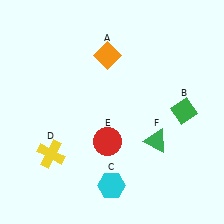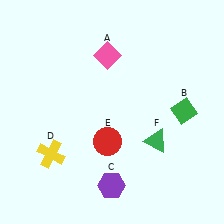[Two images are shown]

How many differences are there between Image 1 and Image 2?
There are 2 differences between the two images.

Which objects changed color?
A changed from orange to pink. C changed from cyan to purple.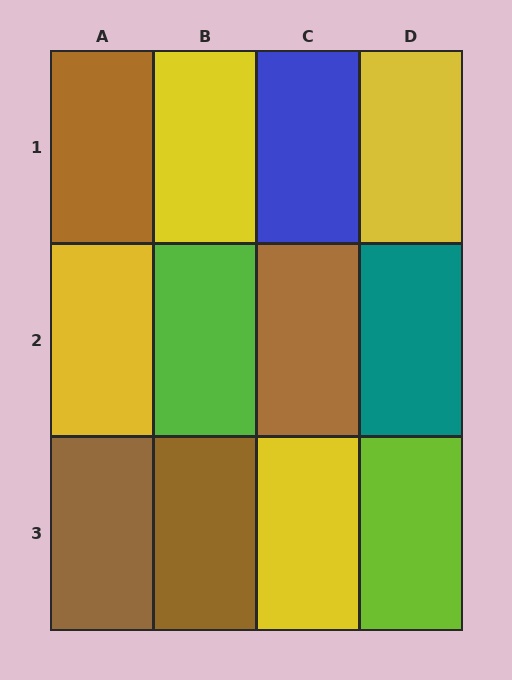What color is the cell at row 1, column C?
Blue.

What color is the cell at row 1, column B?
Yellow.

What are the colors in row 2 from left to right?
Yellow, lime, brown, teal.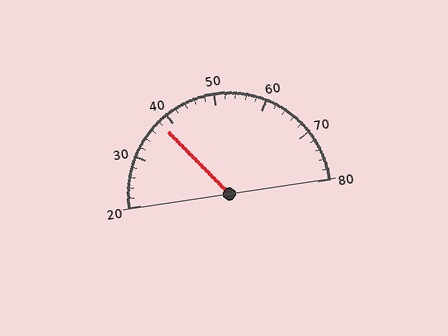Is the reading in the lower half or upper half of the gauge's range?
The reading is in the lower half of the range (20 to 80).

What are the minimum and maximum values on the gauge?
The gauge ranges from 20 to 80.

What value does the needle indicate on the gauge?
The needle indicates approximately 38.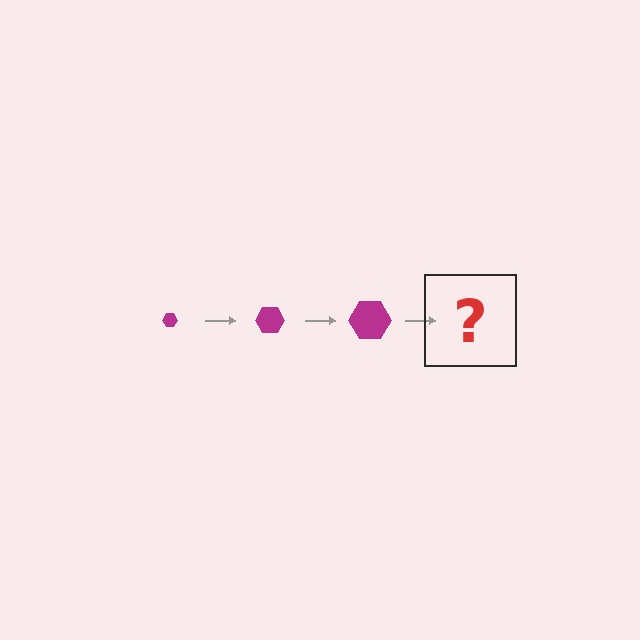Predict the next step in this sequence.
The next step is a magenta hexagon, larger than the previous one.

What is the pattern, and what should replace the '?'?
The pattern is that the hexagon gets progressively larger each step. The '?' should be a magenta hexagon, larger than the previous one.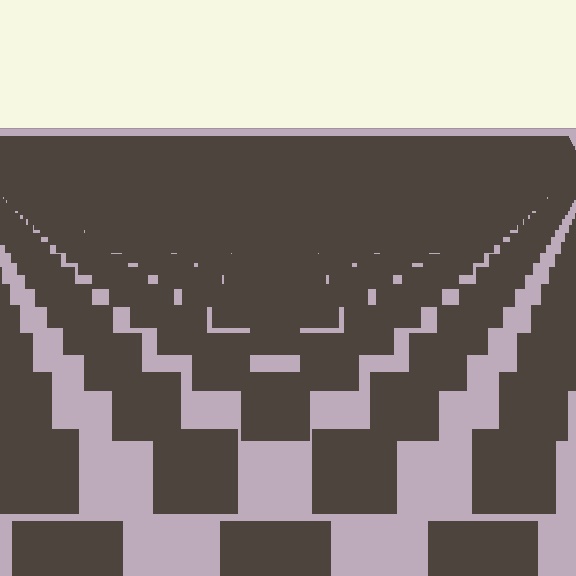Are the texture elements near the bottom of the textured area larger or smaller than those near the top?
Larger. Near the bottom, elements are closer to the viewer and appear at a bigger on-screen size.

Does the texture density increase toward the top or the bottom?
Density increases toward the top.